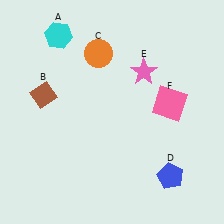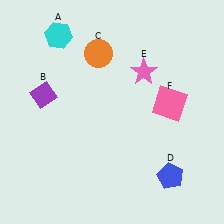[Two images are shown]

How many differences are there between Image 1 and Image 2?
There is 1 difference between the two images.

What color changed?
The diamond (B) changed from brown in Image 1 to purple in Image 2.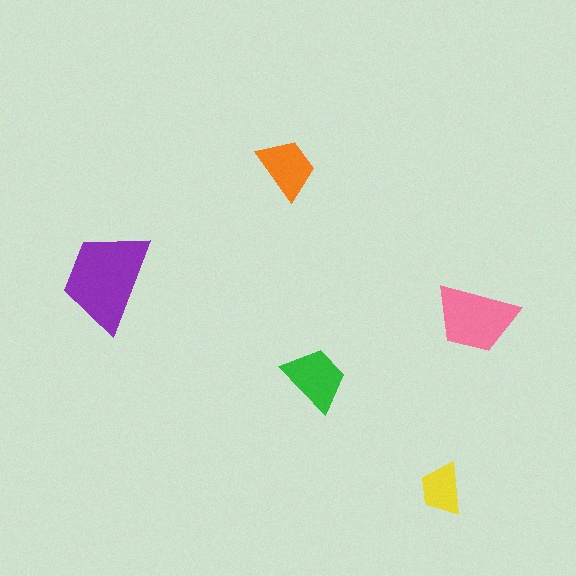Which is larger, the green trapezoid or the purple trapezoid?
The purple one.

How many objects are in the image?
There are 5 objects in the image.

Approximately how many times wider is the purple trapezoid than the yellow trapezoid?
About 2 times wider.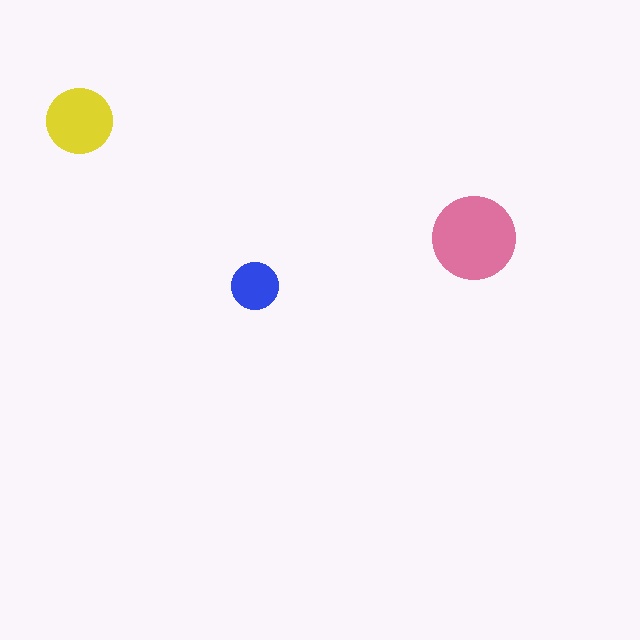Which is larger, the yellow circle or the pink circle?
The pink one.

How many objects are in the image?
There are 3 objects in the image.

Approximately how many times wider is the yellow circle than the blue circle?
About 1.5 times wider.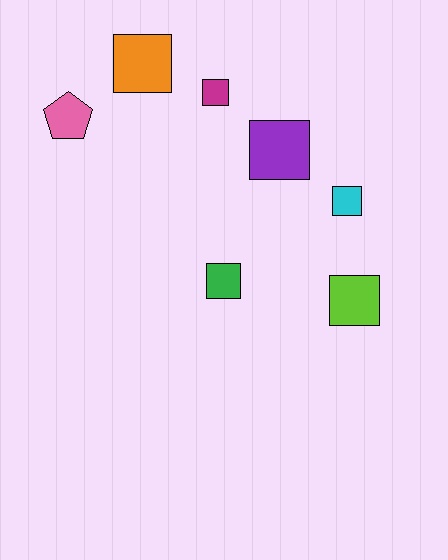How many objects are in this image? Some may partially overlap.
There are 7 objects.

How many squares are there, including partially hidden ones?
There are 6 squares.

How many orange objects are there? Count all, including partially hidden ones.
There is 1 orange object.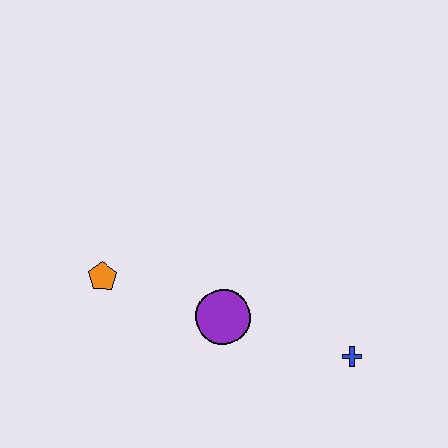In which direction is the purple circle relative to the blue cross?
The purple circle is to the left of the blue cross.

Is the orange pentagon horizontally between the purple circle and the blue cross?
No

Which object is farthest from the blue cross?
The orange pentagon is farthest from the blue cross.